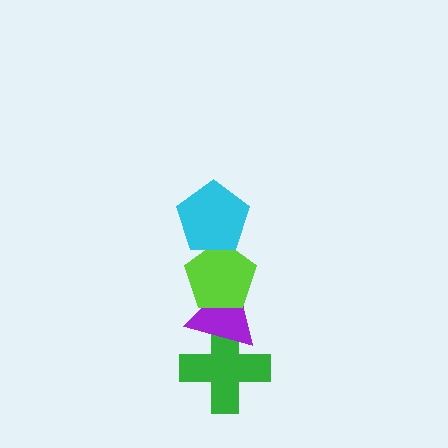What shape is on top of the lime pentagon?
The cyan pentagon is on top of the lime pentagon.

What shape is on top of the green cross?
The purple triangle is on top of the green cross.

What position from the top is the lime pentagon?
The lime pentagon is 2nd from the top.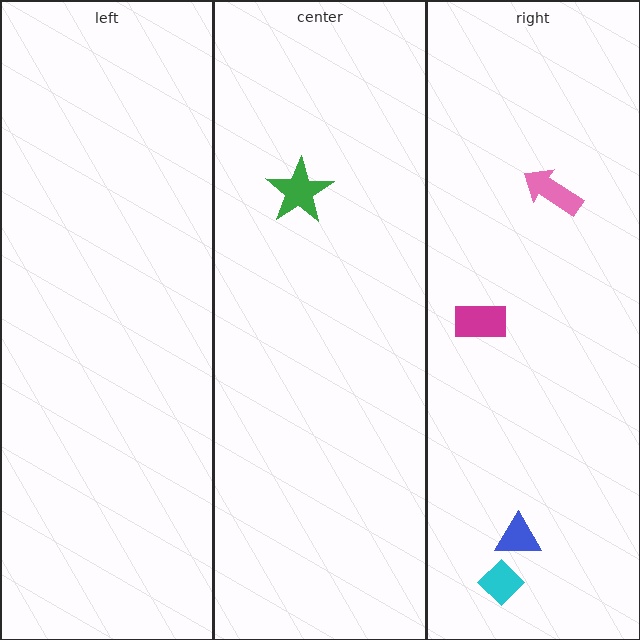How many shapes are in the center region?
1.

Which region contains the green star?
The center region.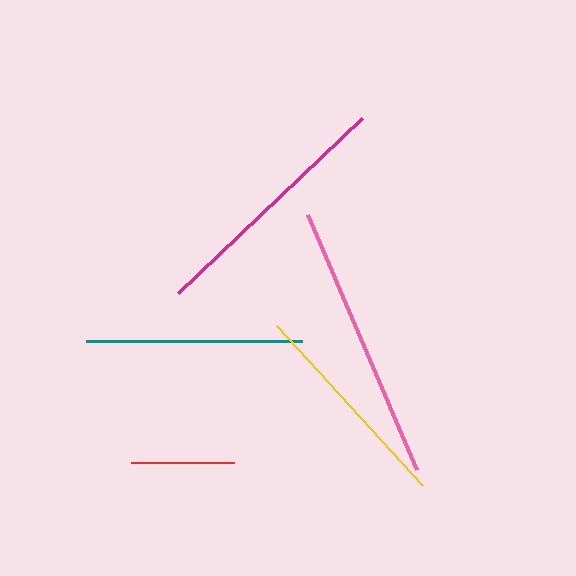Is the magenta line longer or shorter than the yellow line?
The magenta line is longer than the yellow line.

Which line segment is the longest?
The pink line is the longest at approximately 277 pixels.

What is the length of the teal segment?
The teal segment is approximately 216 pixels long.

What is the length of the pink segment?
The pink segment is approximately 277 pixels long.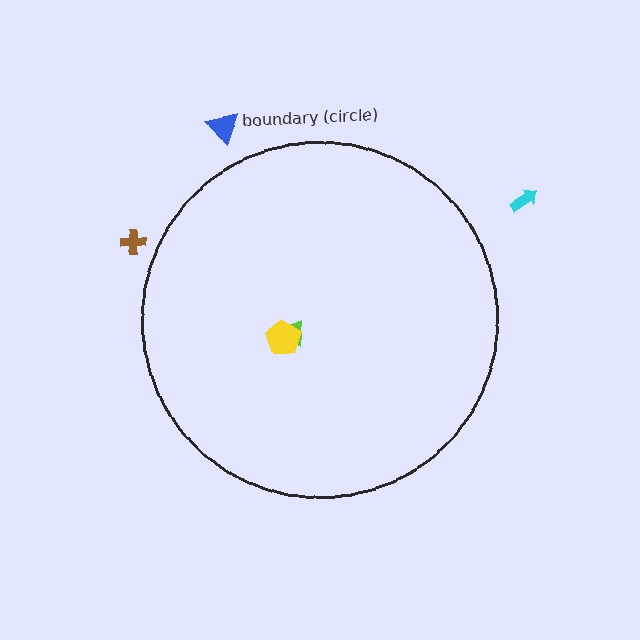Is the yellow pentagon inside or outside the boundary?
Inside.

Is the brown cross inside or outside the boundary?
Outside.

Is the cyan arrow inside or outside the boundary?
Outside.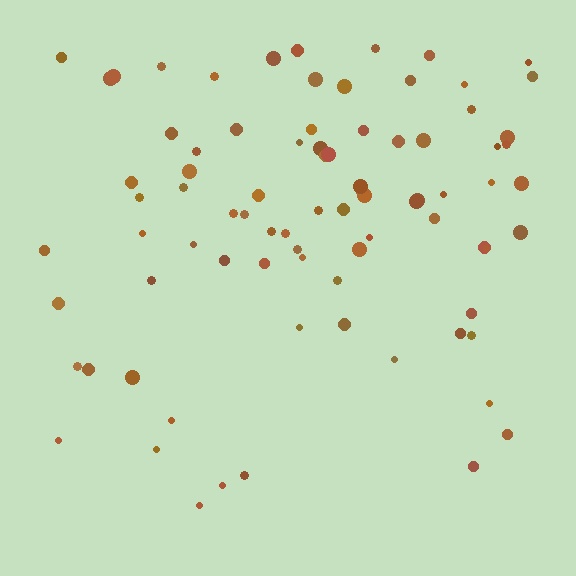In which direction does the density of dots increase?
From bottom to top, with the top side densest.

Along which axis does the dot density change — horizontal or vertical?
Vertical.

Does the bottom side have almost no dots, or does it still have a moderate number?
Still a moderate number, just noticeably fewer than the top.